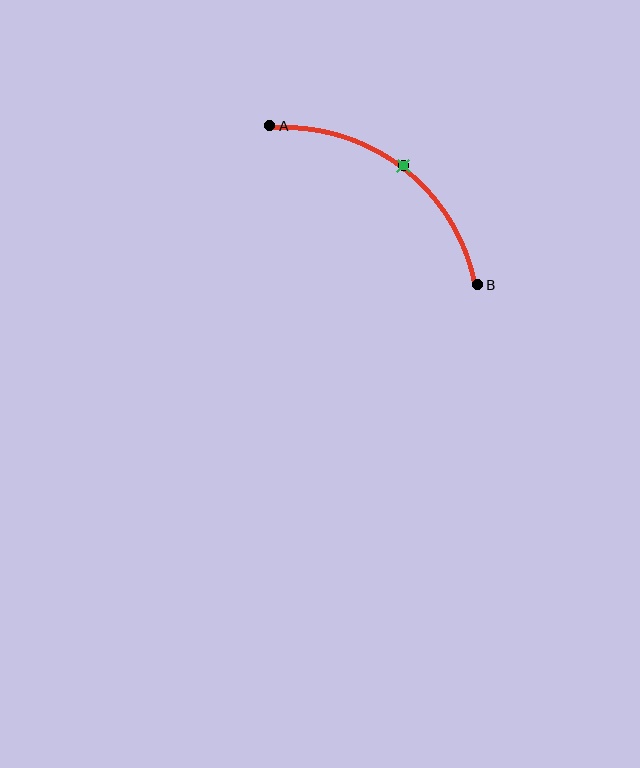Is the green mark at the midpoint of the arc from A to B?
Yes. The green mark lies on the arc at equal arc-length from both A and B — it is the arc midpoint.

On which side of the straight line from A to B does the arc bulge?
The arc bulges above and to the right of the straight line connecting A and B.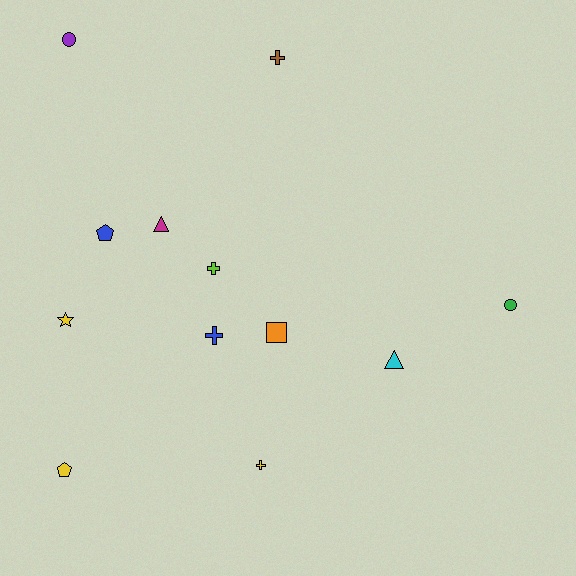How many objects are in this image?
There are 12 objects.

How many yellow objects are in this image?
There are 3 yellow objects.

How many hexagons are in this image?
There are no hexagons.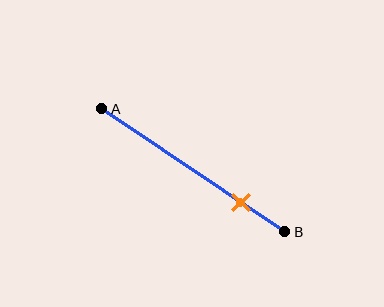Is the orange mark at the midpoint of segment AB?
No, the mark is at about 75% from A, not at the 50% midpoint.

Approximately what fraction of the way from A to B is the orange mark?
The orange mark is approximately 75% of the way from A to B.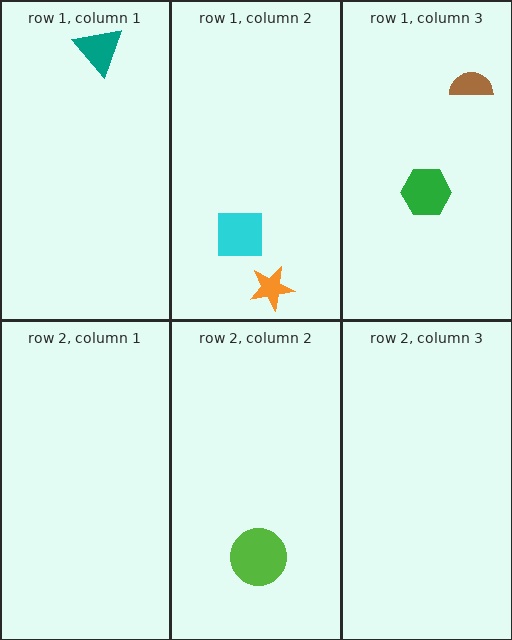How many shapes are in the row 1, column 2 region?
2.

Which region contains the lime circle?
The row 2, column 2 region.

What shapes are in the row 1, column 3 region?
The brown semicircle, the green hexagon.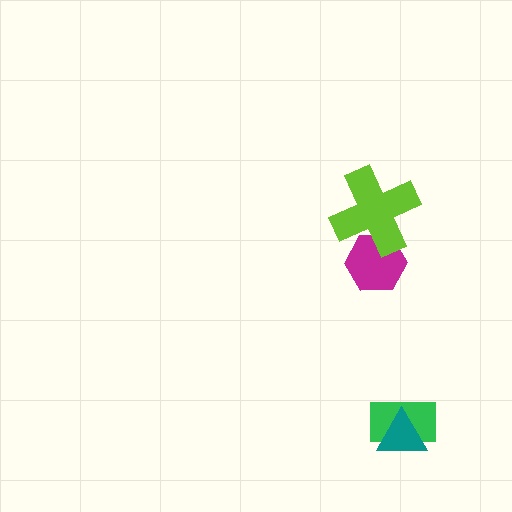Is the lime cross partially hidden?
No, no other shape covers it.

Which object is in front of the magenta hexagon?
The lime cross is in front of the magenta hexagon.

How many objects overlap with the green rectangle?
1 object overlaps with the green rectangle.